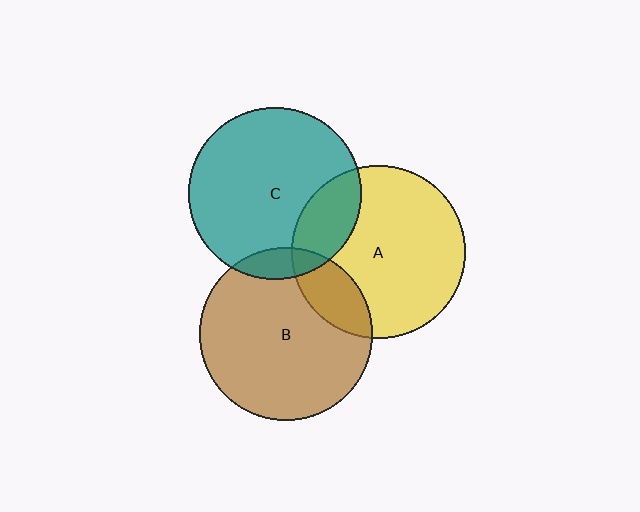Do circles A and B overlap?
Yes.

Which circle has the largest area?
Circle A (yellow).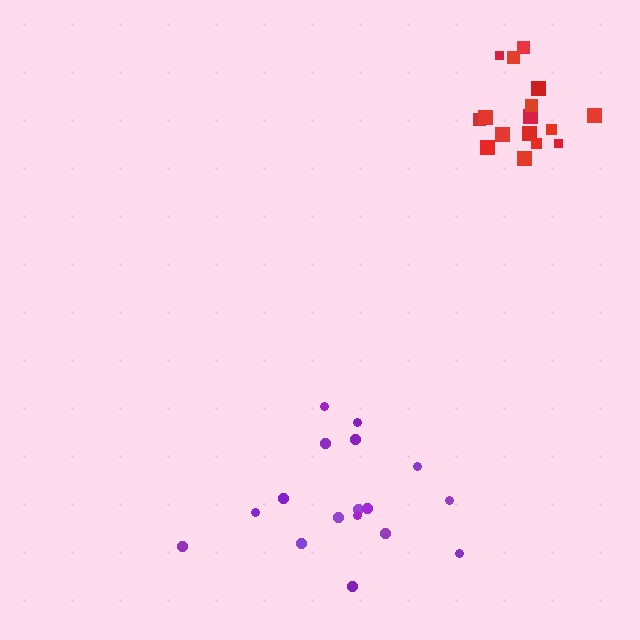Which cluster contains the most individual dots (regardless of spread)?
Purple (17).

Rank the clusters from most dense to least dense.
red, purple.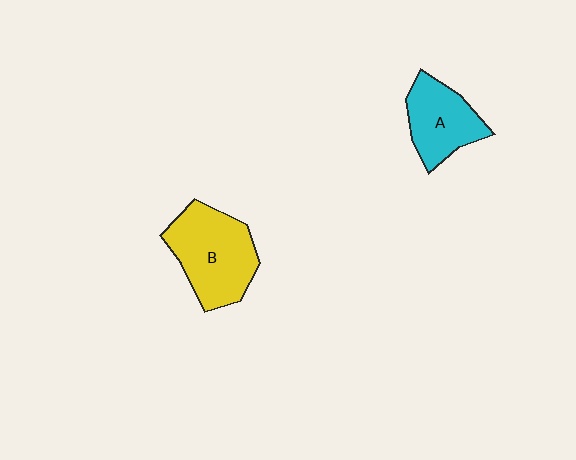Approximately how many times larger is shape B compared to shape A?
Approximately 1.4 times.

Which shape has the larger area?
Shape B (yellow).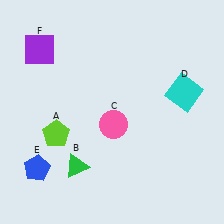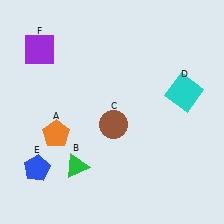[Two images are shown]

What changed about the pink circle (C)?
In Image 1, C is pink. In Image 2, it changed to brown.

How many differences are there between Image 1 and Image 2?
There are 2 differences between the two images.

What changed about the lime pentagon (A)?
In Image 1, A is lime. In Image 2, it changed to orange.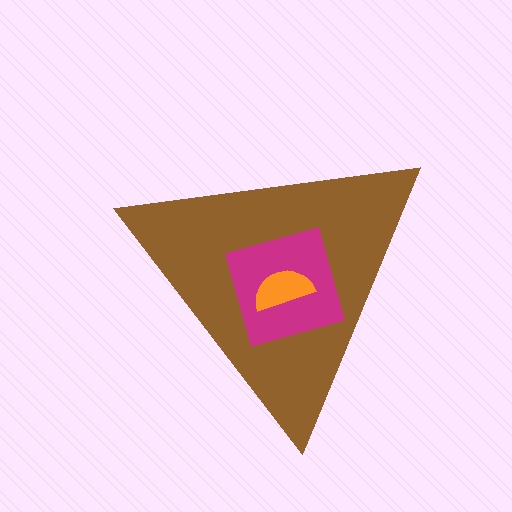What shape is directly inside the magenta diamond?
The orange semicircle.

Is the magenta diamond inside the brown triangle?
Yes.